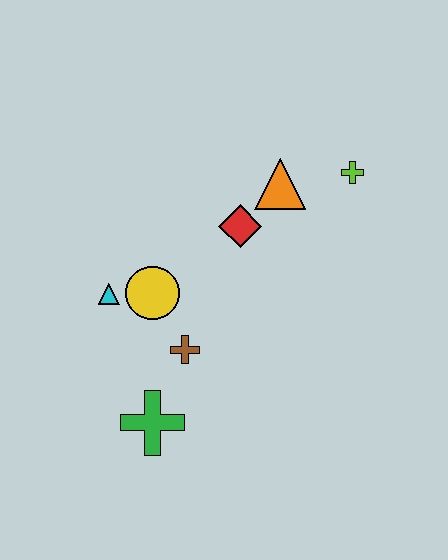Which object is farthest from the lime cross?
The green cross is farthest from the lime cross.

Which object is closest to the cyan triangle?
The yellow circle is closest to the cyan triangle.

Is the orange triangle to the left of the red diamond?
No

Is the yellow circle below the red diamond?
Yes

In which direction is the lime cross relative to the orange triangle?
The lime cross is to the right of the orange triangle.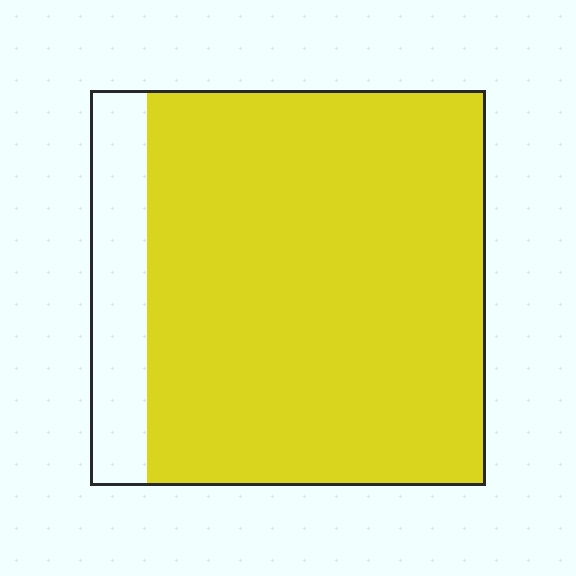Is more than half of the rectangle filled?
Yes.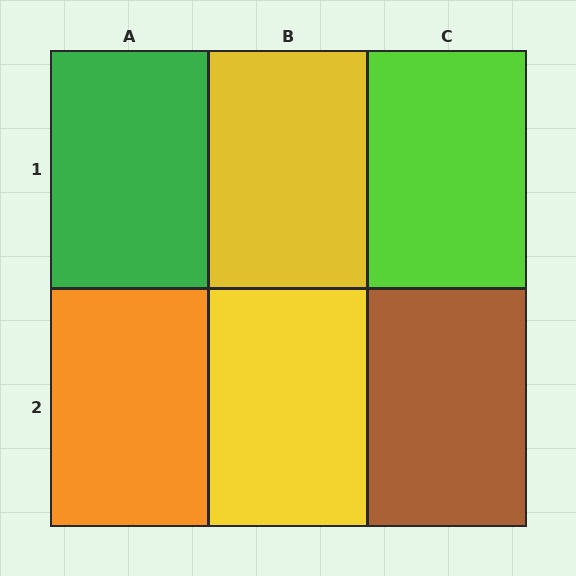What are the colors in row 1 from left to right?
Green, yellow, lime.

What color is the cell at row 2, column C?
Brown.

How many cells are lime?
1 cell is lime.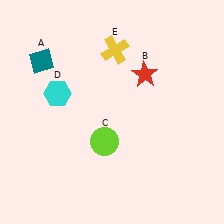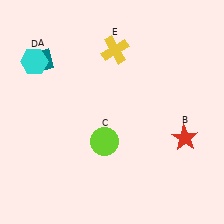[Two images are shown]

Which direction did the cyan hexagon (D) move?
The cyan hexagon (D) moved up.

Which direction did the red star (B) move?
The red star (B) moved down.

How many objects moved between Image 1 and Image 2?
2 objects moved between the two images.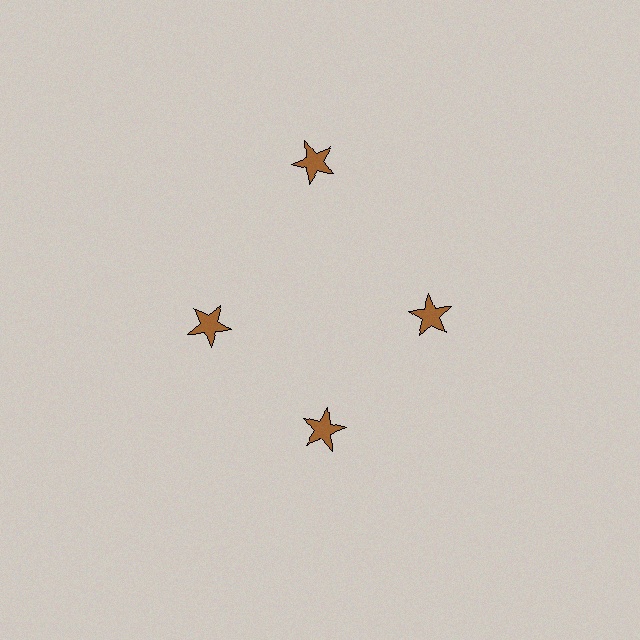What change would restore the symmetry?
The symmetry would be restored by moving it inward, back onto the ring so that all 4 stars sit at equal angles and equal distance from the center.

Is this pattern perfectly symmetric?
No. The 4 brown stars are arranged in a ring, but one element near the 12 o'clock position is pushed outward from the center, breaking the 4-fold rotational symmetry.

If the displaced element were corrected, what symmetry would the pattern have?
It would have 4-fold rotational symmetry — the pattern would map onto itself every 90 degrees.